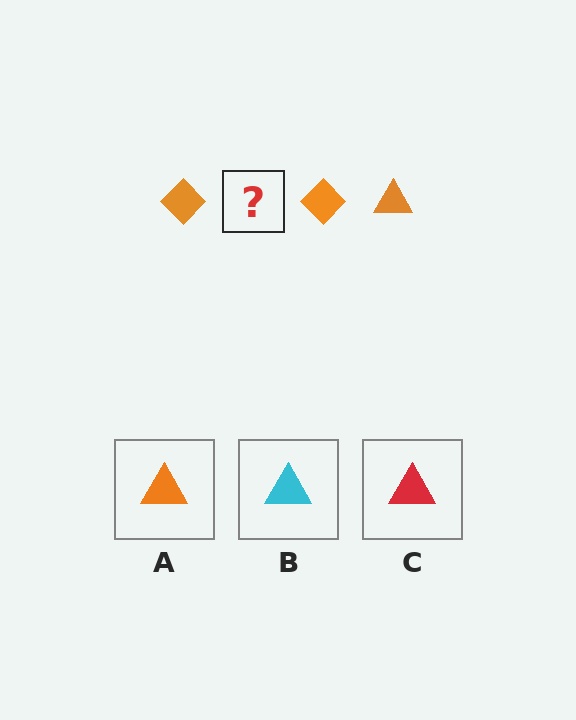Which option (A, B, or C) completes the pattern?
A.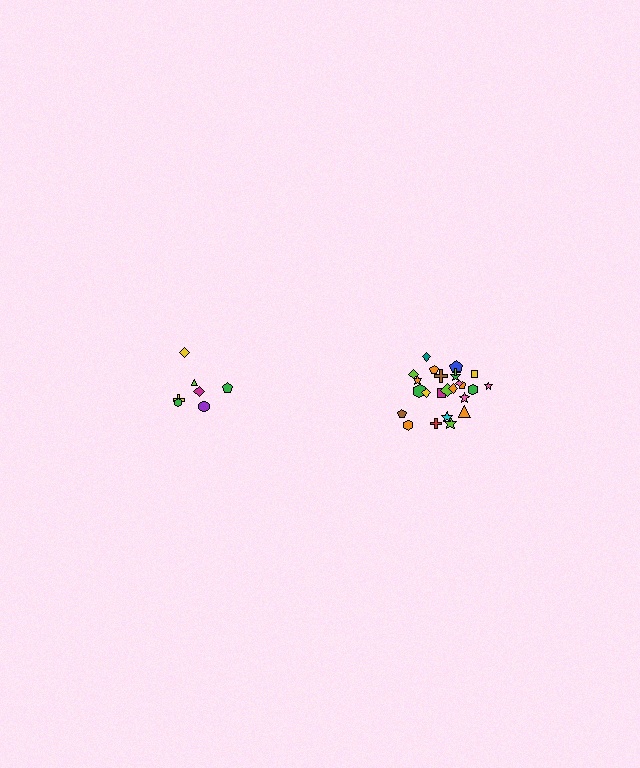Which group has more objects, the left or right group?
The right group.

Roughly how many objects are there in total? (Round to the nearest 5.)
Roughly 30 objects in total.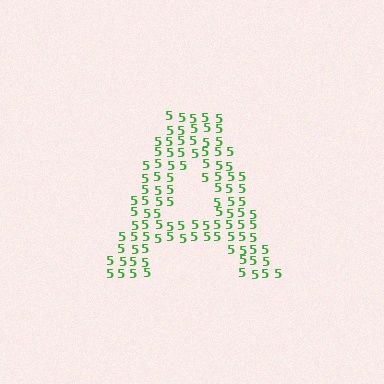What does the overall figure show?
The overall figure shows the letter A.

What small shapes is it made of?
It is made of small digit 5's.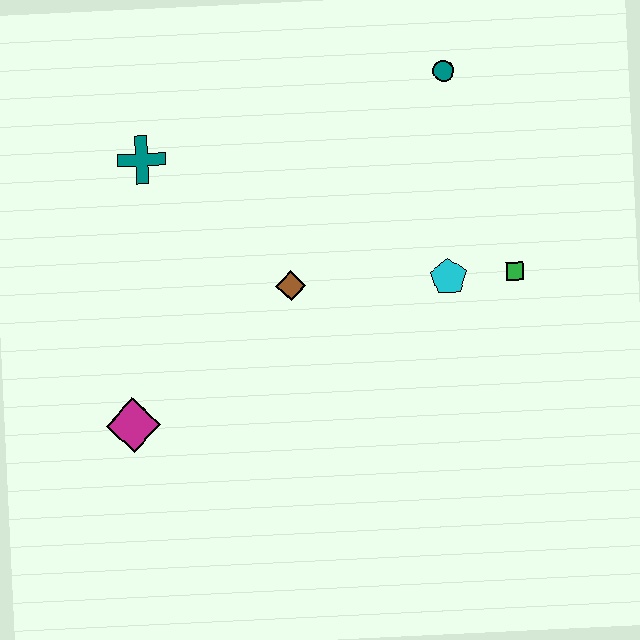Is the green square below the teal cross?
Yes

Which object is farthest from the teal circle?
The magenta diamond is farthest from the teal circle.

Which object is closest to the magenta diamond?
The brown diamond is closest to the magenta diamond.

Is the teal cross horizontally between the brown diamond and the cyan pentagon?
No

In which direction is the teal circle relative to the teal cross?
The teal circle is to the right of the teal cross.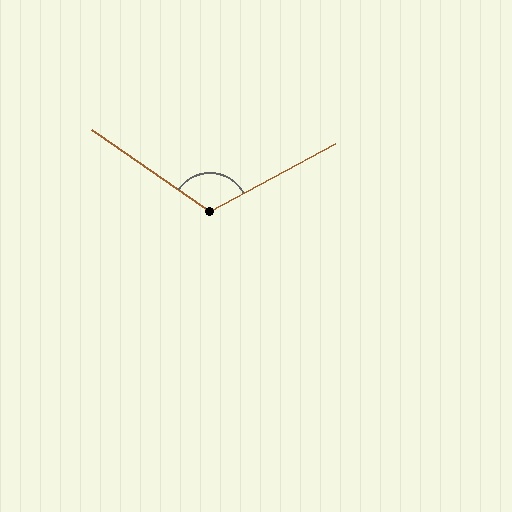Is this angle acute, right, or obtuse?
It is obtuse.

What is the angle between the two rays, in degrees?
Approximately 117 degrees.